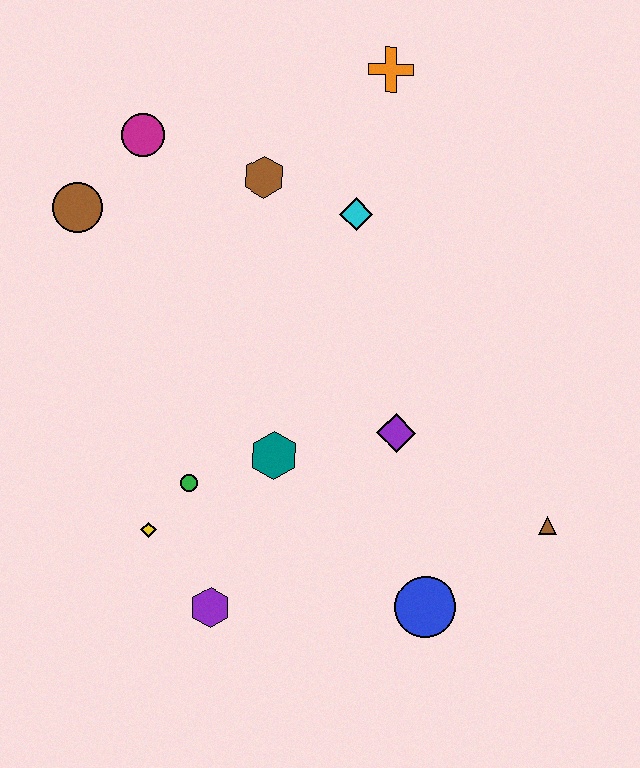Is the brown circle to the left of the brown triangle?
Yes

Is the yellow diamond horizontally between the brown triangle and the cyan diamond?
No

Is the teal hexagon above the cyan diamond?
No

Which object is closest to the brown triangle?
The blue circle is closest to the brown triangle.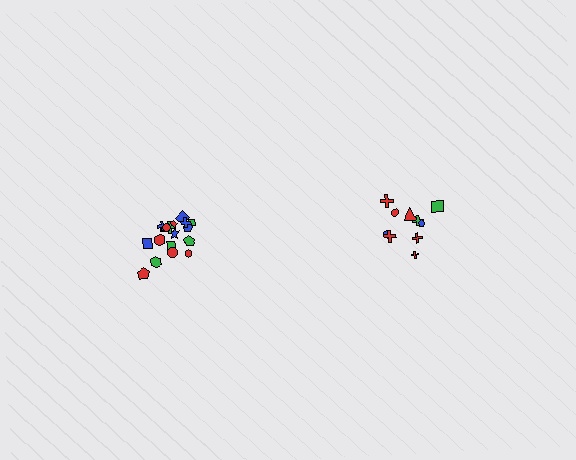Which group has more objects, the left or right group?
The left group.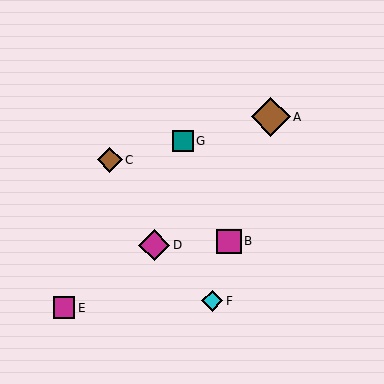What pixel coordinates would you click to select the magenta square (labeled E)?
Click at (64, 308) to select the magenta square E.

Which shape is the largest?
The brown diamond (labeled A) is the largest.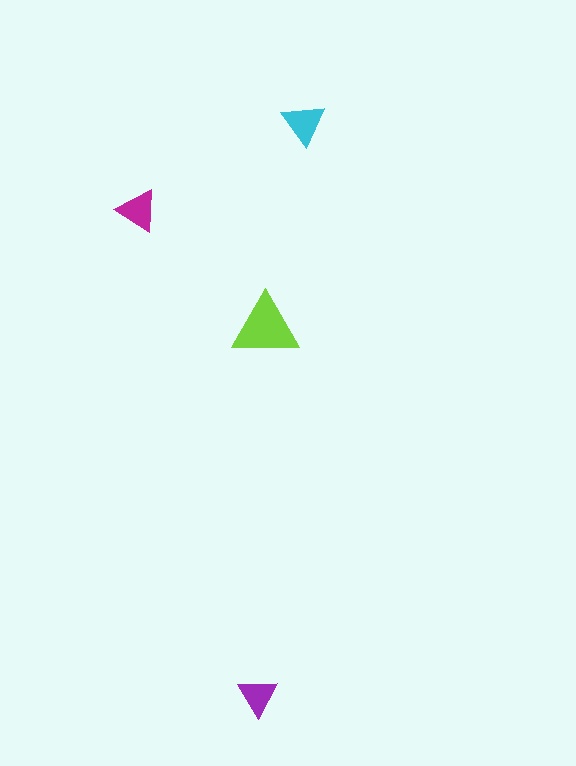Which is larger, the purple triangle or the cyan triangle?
The cyan one.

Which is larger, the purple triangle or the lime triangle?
The lime one.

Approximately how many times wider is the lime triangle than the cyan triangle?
About 1.5 times wider.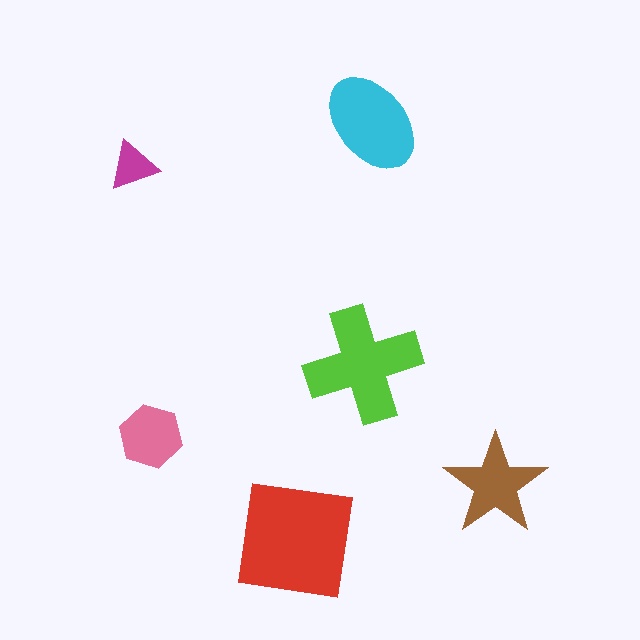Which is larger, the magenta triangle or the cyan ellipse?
The cyan ellipse.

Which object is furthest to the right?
The brown star is rightmost.